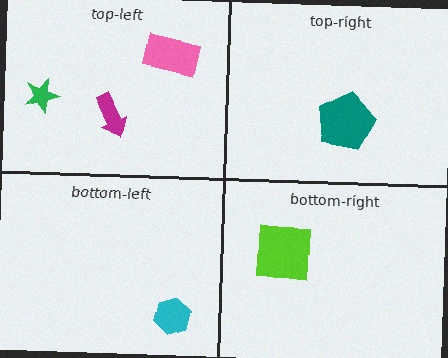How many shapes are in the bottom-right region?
1.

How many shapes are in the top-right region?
1.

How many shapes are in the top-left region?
3.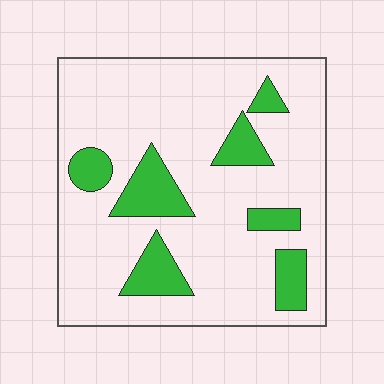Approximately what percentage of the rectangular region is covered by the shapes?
Approximately 20%.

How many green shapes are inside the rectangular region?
7.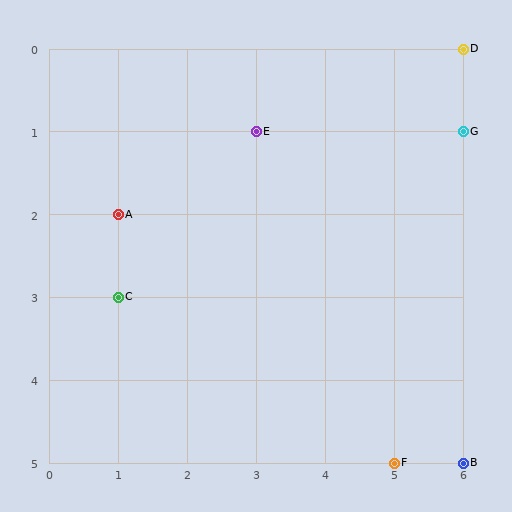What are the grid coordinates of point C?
Point C is at grid coordinates (1, 3).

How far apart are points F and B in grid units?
Points F and B are 1 column apart.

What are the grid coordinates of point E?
Point E is at grid coordinates (3, 1).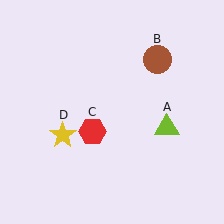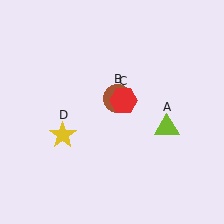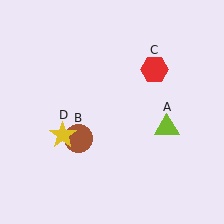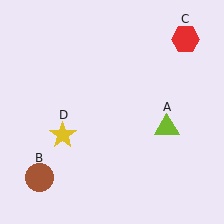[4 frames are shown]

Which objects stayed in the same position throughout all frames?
Lime triangle (object A) and yellow star (object D) remained stationary.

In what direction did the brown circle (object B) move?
The brown circle (object B) moved down and to the left.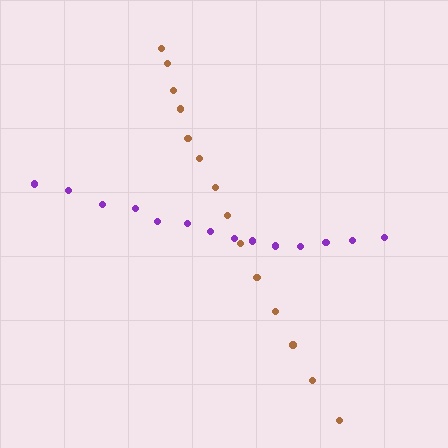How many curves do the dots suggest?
There are 2 distinct paths.